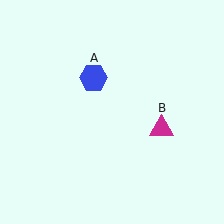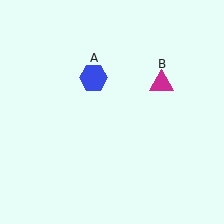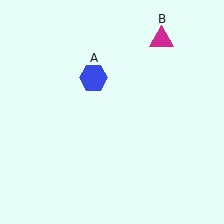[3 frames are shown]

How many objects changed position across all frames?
1 object changed position: magenta triangle (object B).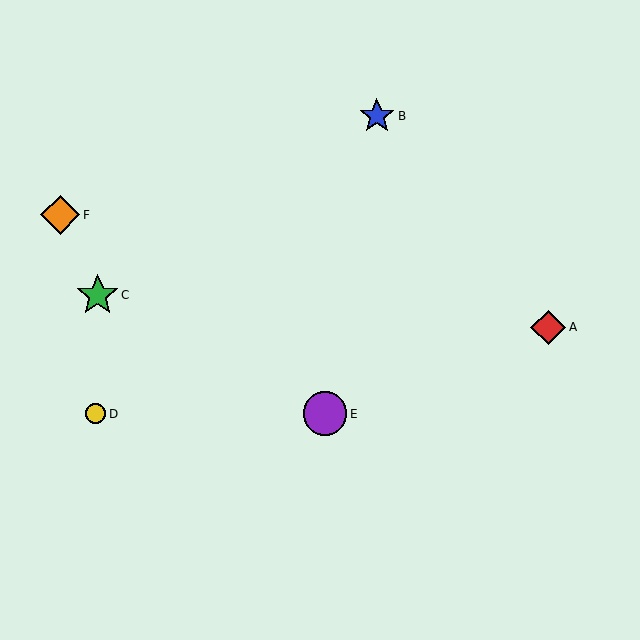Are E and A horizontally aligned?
No, E is at y≈414 and A is at y≈327.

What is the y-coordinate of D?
Object D is at y≈414.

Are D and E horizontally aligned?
Yes, both are at y≈414.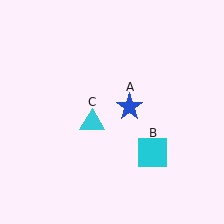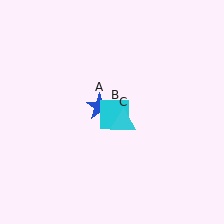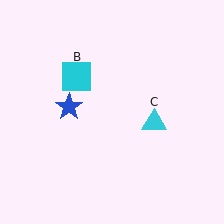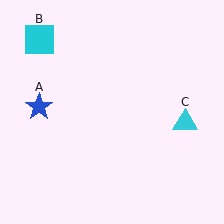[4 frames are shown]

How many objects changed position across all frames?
3 objects changed position: blue star (object A), cyan square (object B), cyan triangle (object C).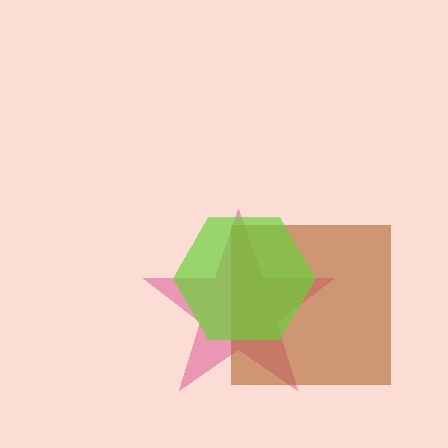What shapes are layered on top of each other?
The layered shapes are: a magenta star, a brown square, a lime hexagon.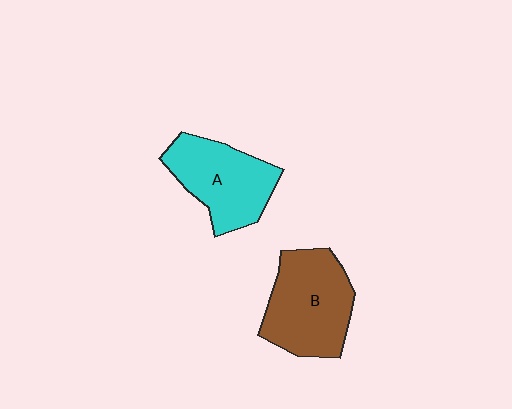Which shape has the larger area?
Shape B (brown).